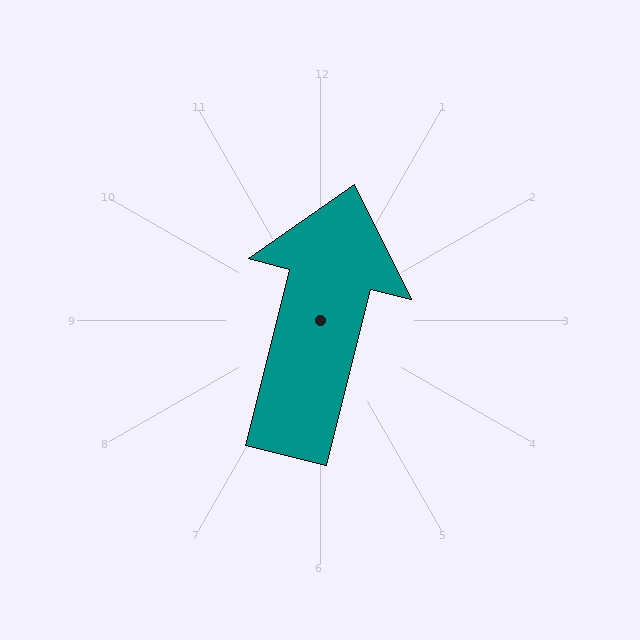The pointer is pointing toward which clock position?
Roughly 12 o'clock.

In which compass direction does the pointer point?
North.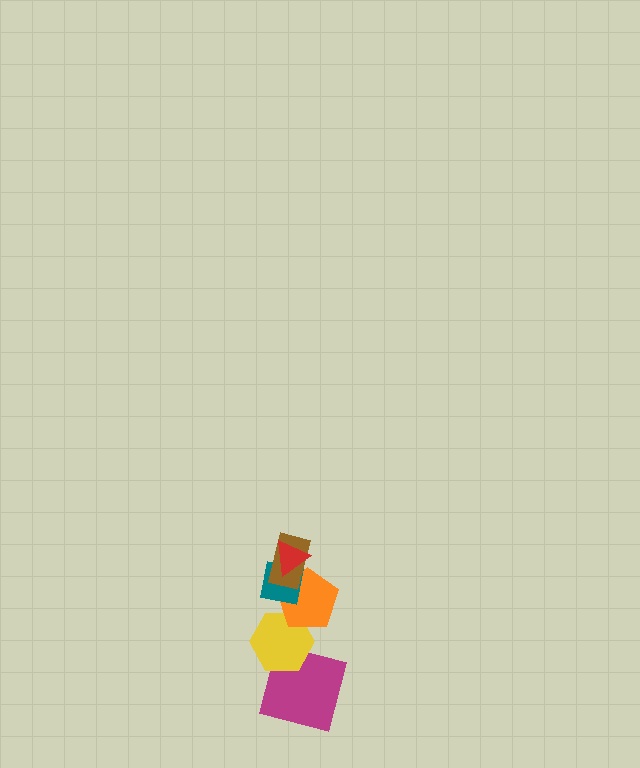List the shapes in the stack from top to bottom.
From top to bottom: the red triangle, the brown rectangle, the teal square, the orange pentagon, the yellow hexagon, the magenta square.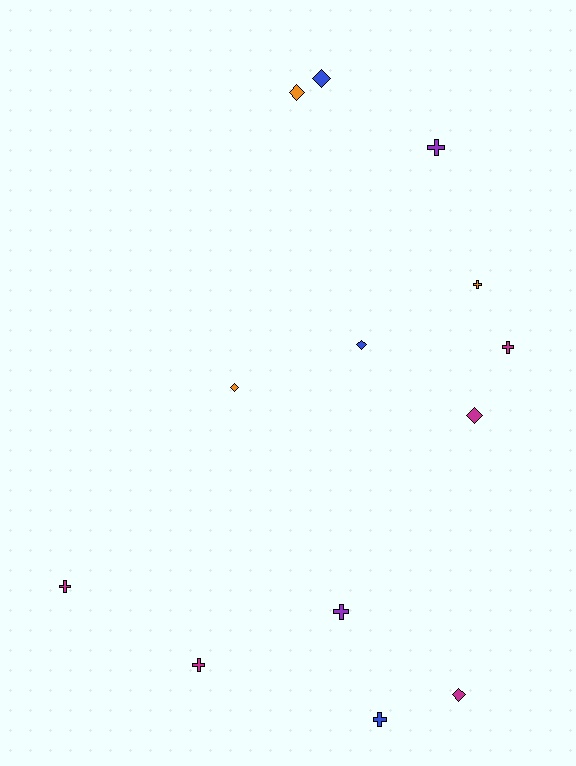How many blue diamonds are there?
There are 2 blue diamonds.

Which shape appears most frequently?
Cross, with 7 objects.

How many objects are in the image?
There are 13 objects.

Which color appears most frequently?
Magenta, with 5 objects.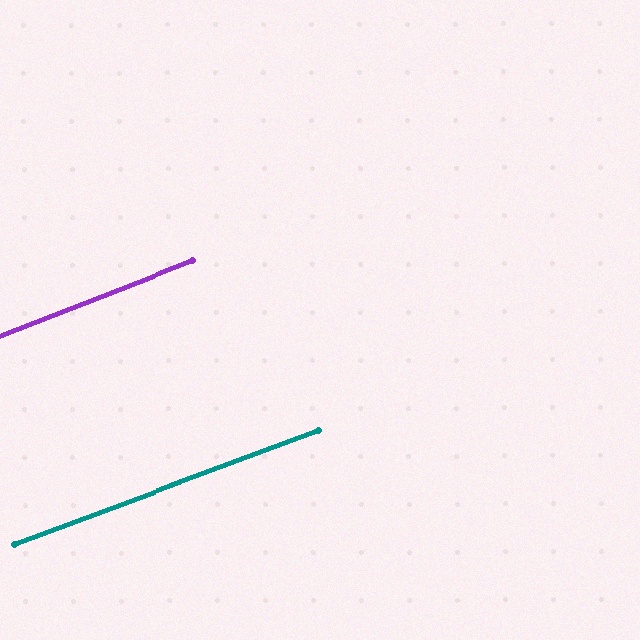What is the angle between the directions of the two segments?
Approximately 1 degree.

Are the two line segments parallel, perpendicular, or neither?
Parallel — their directions differ by only 0.9°.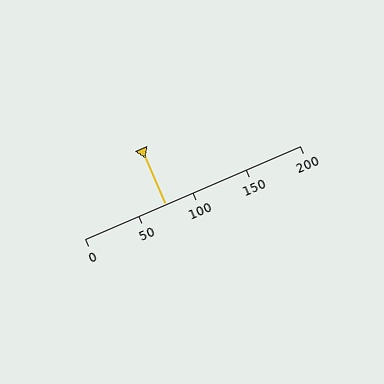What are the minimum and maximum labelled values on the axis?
The axis runs from 0 to 200.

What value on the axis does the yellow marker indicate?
The marker indicates approximately 75.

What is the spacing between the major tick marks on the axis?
The major ticks are spaced 50 apart.